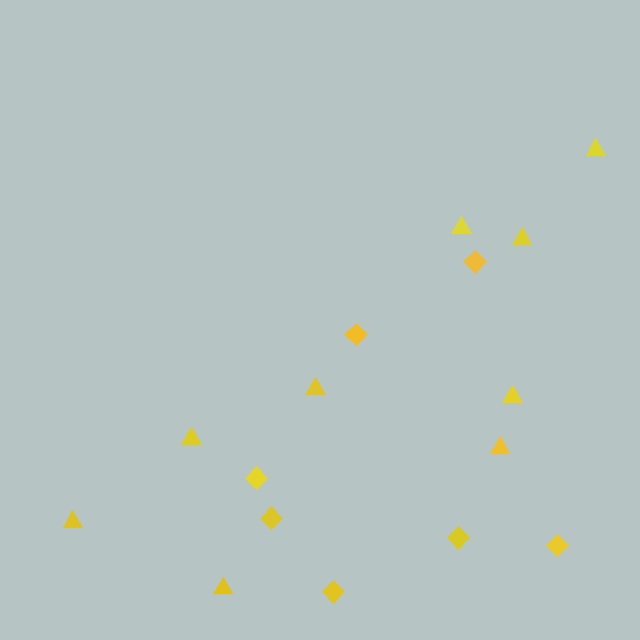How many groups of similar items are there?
There are 2 groups: one group of diamonds (7) and one group of triangles (9).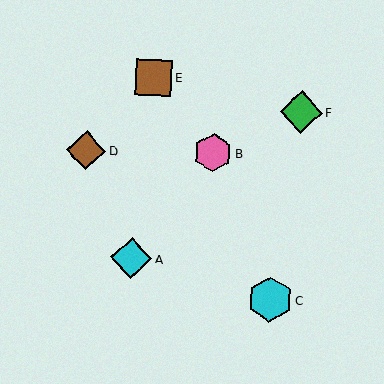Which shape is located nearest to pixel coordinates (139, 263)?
The cyan diamond (labeled A) at (131, 258) is nearest to that location.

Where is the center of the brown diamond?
The center of the brown diamond is at (86, 151).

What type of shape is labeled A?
Shape A is a cyan diamond.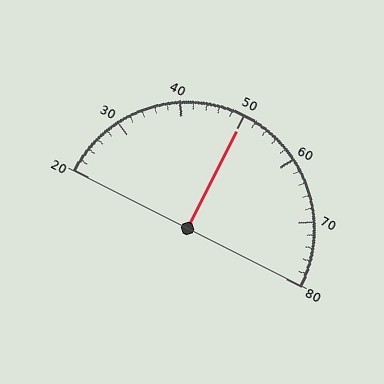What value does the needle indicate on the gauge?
The needle indicates approximately 50.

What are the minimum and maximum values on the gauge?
The gauge ranges from 20 to 80.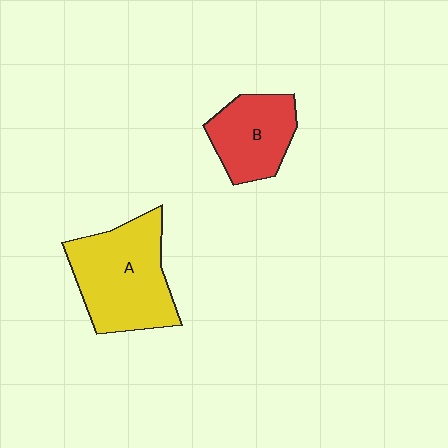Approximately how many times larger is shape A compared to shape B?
Approximately 1.5 times.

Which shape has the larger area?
Shape A (yellow).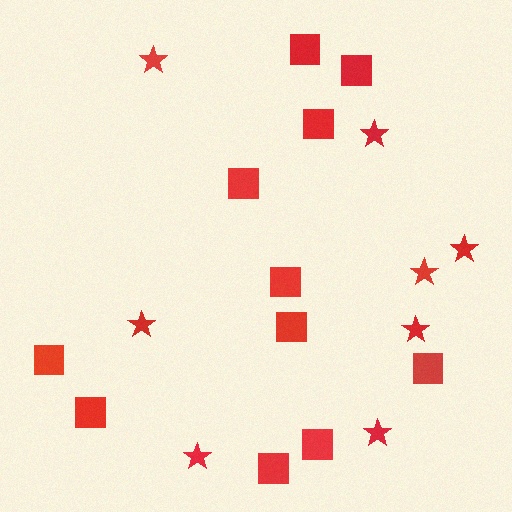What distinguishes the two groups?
There are 2 groups: one group of squares (11) and one group of stars (8).